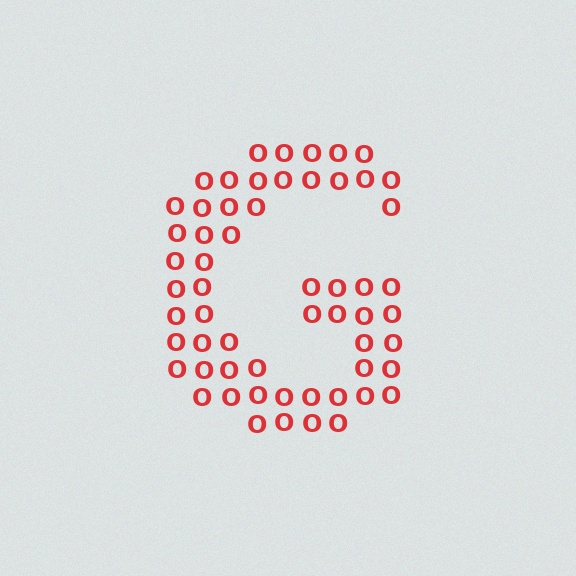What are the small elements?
The small elements are letter O's.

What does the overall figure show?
The overall figure shows the letter G.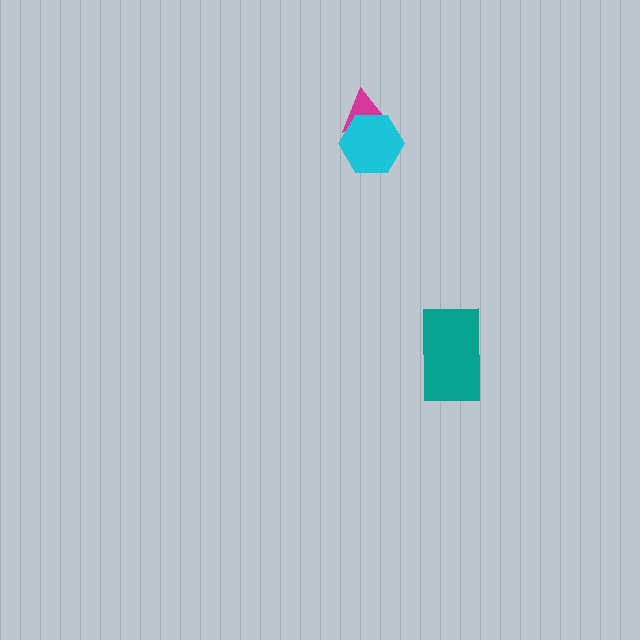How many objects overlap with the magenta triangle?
1 object overlaps with the magenta triangle.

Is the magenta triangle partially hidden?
Yes, it is partially covered by another shape.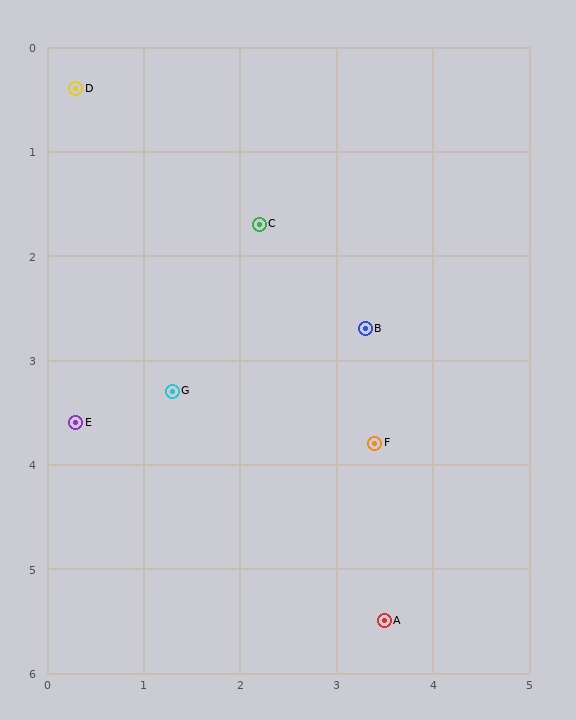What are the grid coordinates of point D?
Point D is at approximately (0.3, 0.4).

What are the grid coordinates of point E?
Point E is at approximately (0.3, 3.6).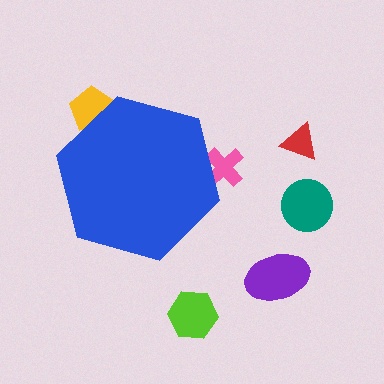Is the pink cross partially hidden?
Yes, the pink cross is partially hidden behind the blue hexagon.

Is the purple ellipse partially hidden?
No, the purple ellipse is fully visible.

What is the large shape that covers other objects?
A blue hexagon.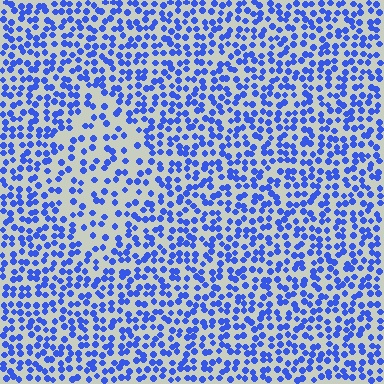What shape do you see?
I see a diamond.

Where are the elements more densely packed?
The elements are more densely packed outside the diamond boundary.